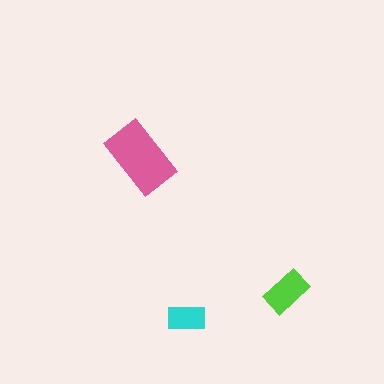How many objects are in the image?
There are 3 objects in the image.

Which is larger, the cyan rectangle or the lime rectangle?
The lime one.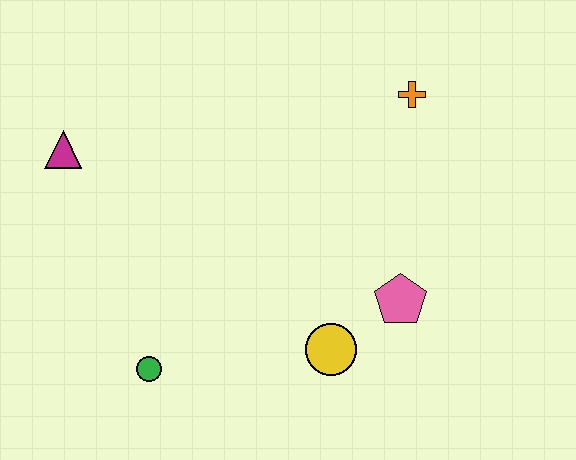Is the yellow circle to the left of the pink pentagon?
Yes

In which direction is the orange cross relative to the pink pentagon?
The orange cross is above the pink pentagon.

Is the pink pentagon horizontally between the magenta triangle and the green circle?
No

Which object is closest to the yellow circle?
The pink pentagon is closest to the yellow circle.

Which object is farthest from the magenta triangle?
The pink pentagon is farthest from the magenta triangle.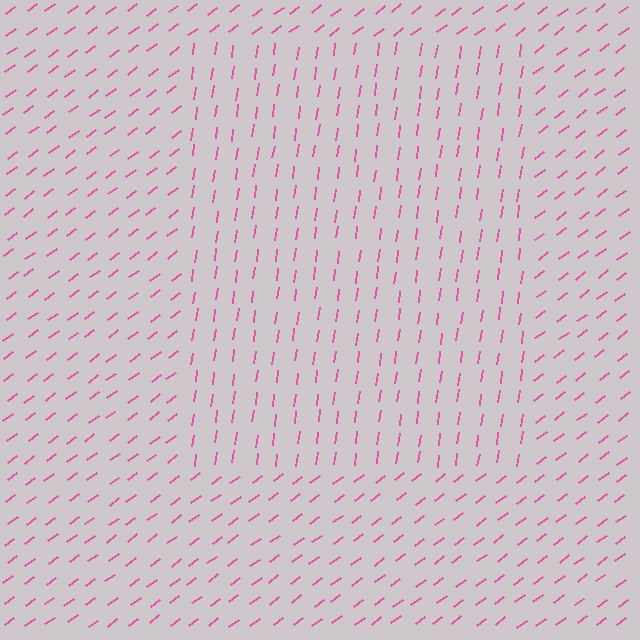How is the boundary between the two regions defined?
The boundary is defined purely by a change in line orientation (approximately 45 degrees difference). All lines are the same color and thickness.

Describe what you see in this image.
The image is filled with small pink line segments. A rectangle region in the image has lines oriented differently from the surrounding lines, creating a visible texture boundary.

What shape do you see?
I see a rectangle.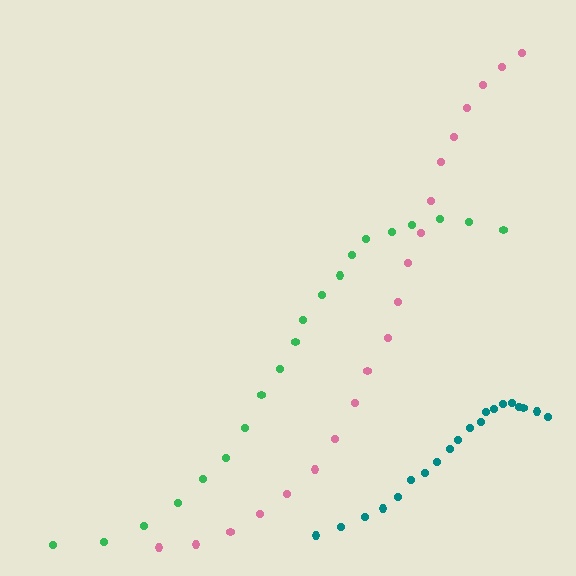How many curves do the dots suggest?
There are 3 distinct paths.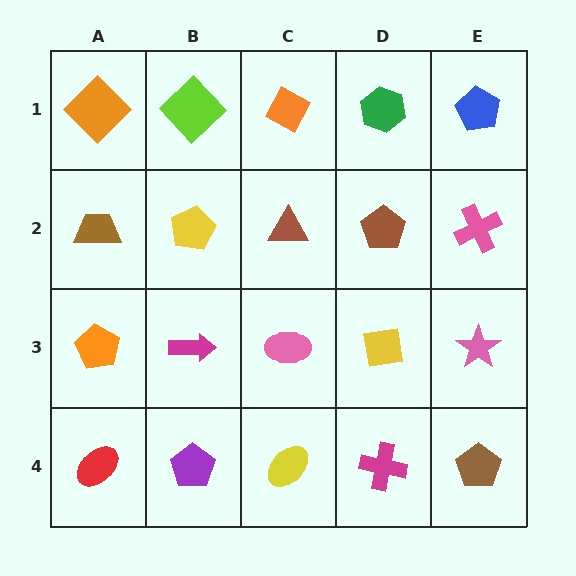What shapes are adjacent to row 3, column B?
A yellow pentagon (row 2, column B), a purple pentagon (row 4, column B), an orange pentagon (row 3, column A), a pink ellipse (row 3, column C).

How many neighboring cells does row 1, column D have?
3.